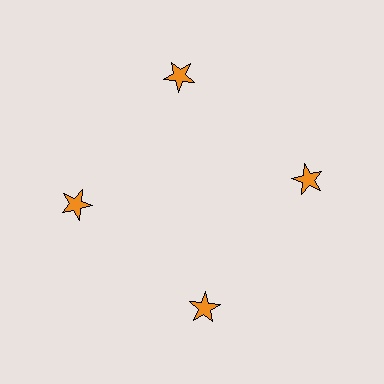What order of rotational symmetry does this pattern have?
This pattern has 4-fold rotational symmetry.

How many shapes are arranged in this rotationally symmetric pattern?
There are 4 shapes, arranged in 4 groups of 1.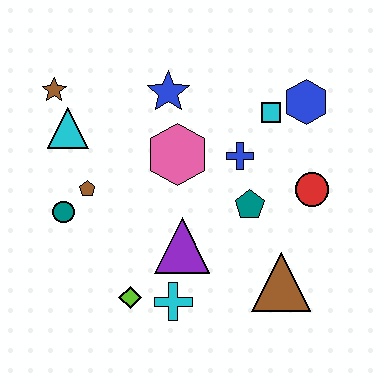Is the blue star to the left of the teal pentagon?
Yes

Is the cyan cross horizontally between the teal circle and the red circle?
Yes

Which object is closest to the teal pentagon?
The blue cross is closest to the teal pentagon.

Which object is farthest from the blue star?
The brown triangle is farthest from the blue star.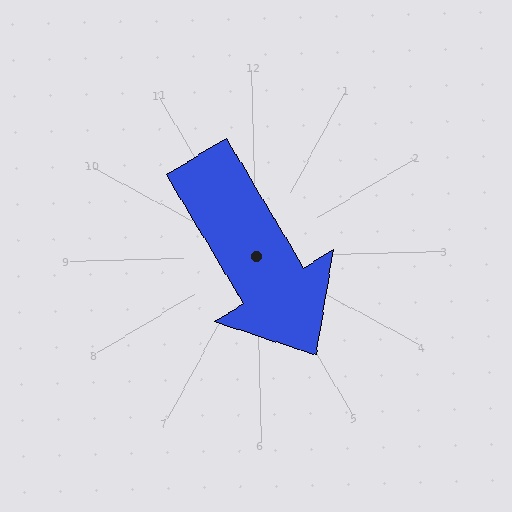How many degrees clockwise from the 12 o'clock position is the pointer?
Approximately 150 degrees.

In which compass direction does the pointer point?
Southeast.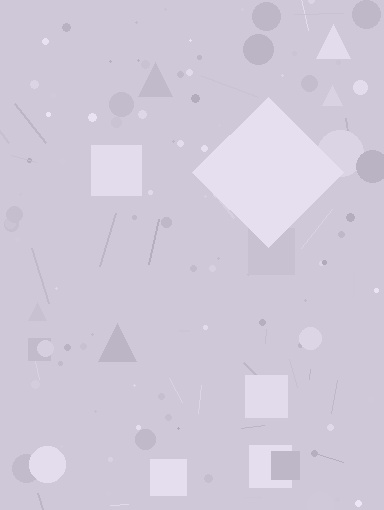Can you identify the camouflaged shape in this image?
The camouflaged shape is a diamond.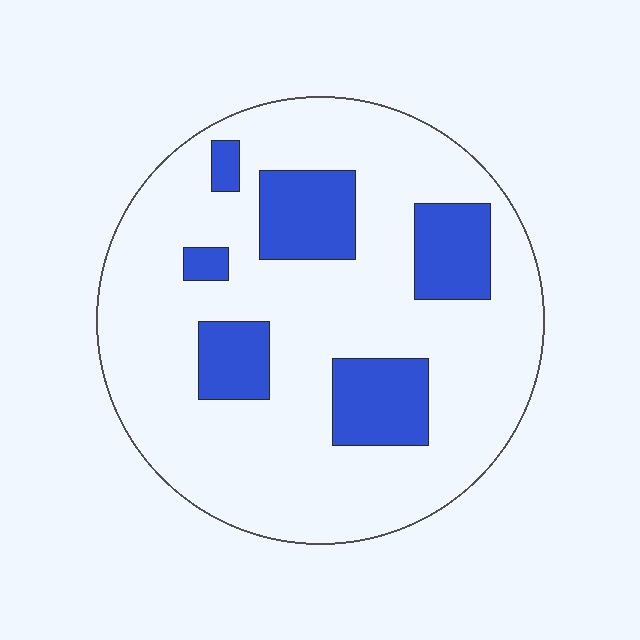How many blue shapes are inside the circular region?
6.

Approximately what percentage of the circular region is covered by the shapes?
Approximately 20%.